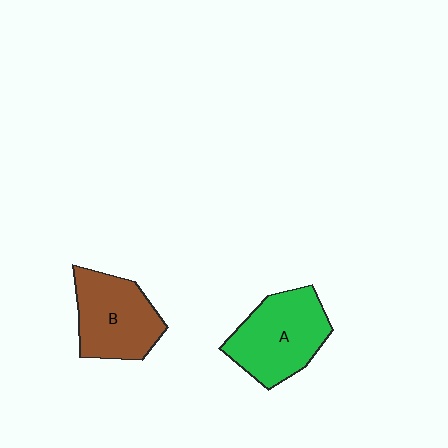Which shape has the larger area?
Shape A (green).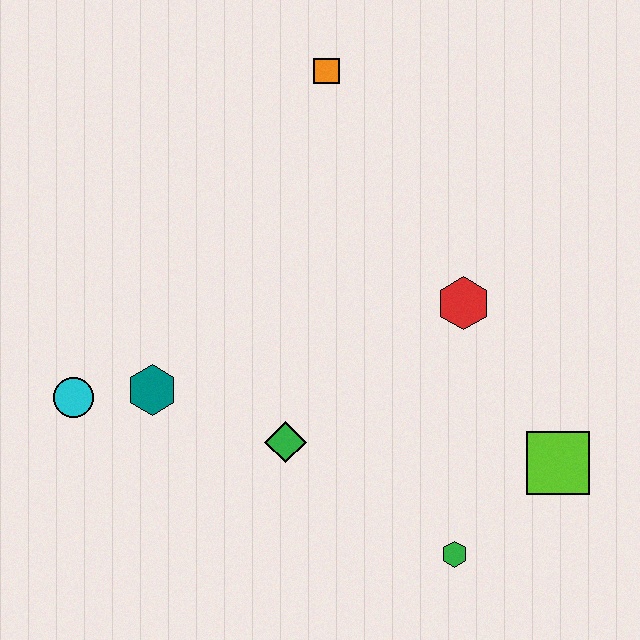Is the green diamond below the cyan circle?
Yes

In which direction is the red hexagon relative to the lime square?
The red hexagon is above the lime square.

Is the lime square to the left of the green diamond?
No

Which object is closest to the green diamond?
The teal hexagon is closest to the green diamond.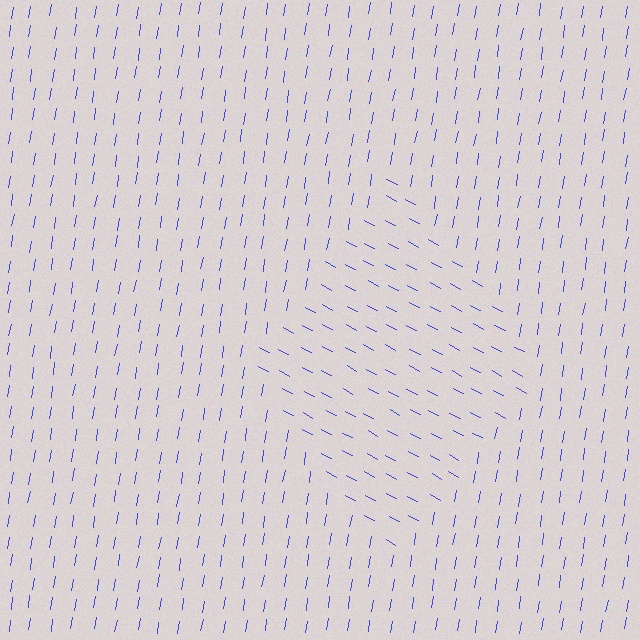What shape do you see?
I see a diamond.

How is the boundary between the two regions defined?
The boundary is defined purely by a change in line orientation (approximately 71 degrees difference). All lines are the same color and thickness.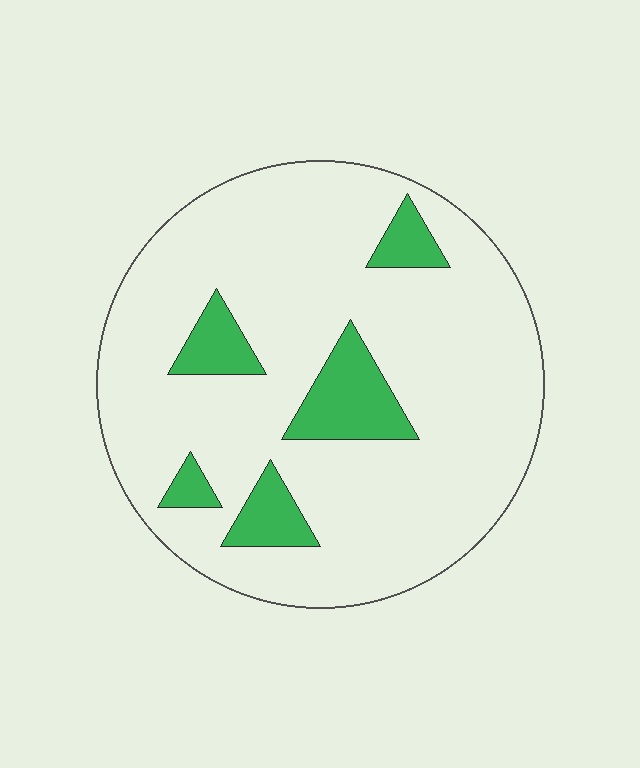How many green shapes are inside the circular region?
5.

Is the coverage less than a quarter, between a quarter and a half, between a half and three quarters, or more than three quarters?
Less than a quarter.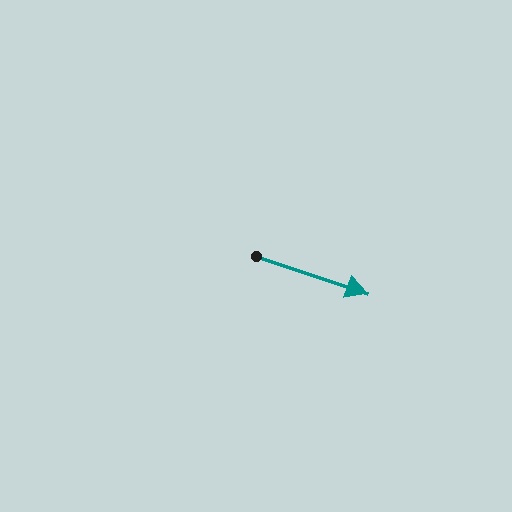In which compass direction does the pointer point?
East.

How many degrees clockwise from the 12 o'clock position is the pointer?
Approximately 109 degrees.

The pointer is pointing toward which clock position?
Roughly 4 o'clock.